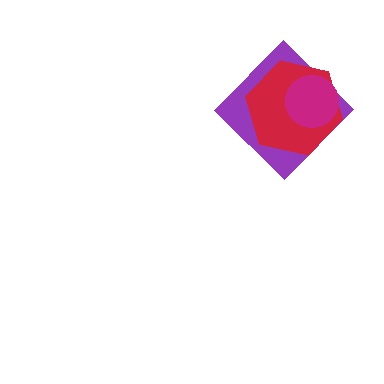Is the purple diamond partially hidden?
Yes, it is partially covered by another shape.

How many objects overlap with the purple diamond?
2 objects overlap with the purple diamond.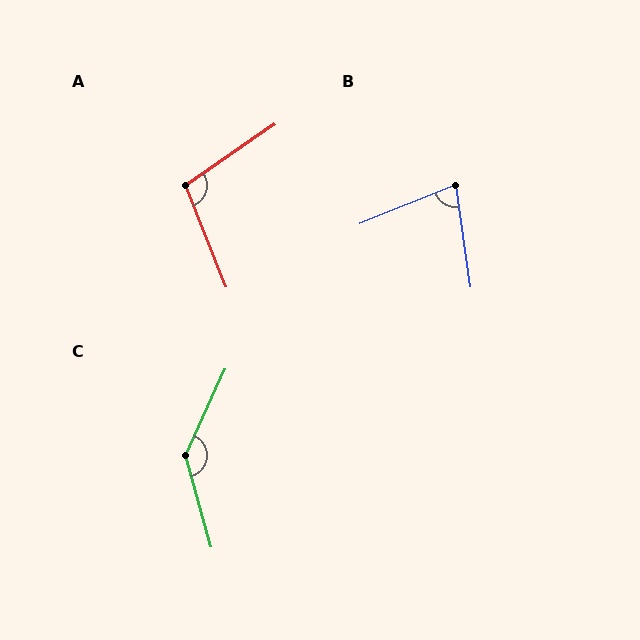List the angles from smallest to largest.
B (76°), A (103°), C (140°).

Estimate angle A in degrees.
Approximately 103 degrees.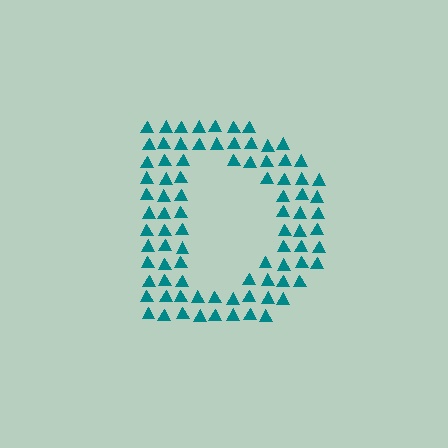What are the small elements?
The small elements are triangles.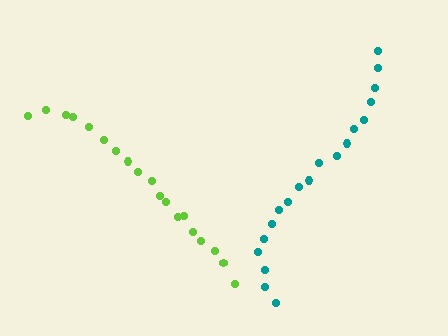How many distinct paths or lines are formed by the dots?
There are 2 distinct paths.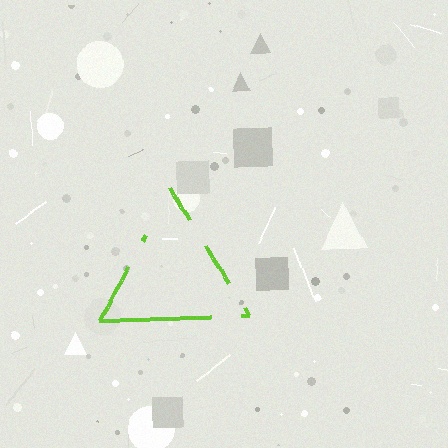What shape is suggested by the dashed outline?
The dashed outline suggests a triangle.